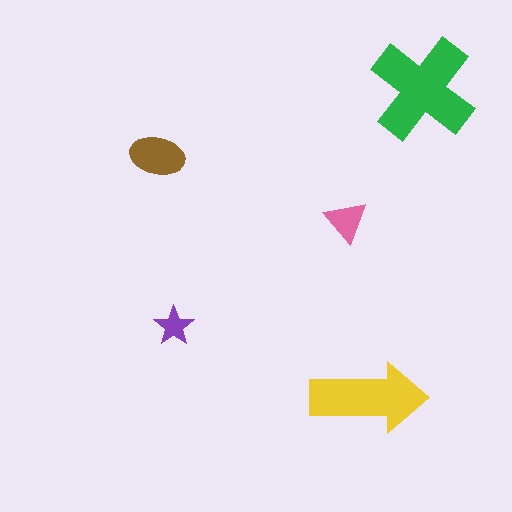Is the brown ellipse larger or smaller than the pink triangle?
Larger.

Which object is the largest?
The green cross.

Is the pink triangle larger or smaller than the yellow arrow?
Smaller.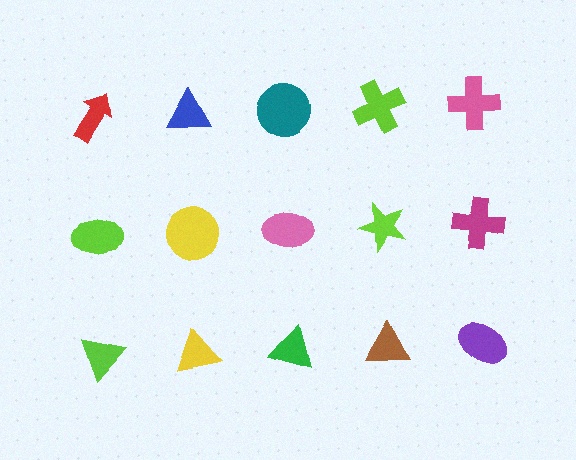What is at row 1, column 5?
A pink cross.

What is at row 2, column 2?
A yellow circle.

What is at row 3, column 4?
A brown triangle.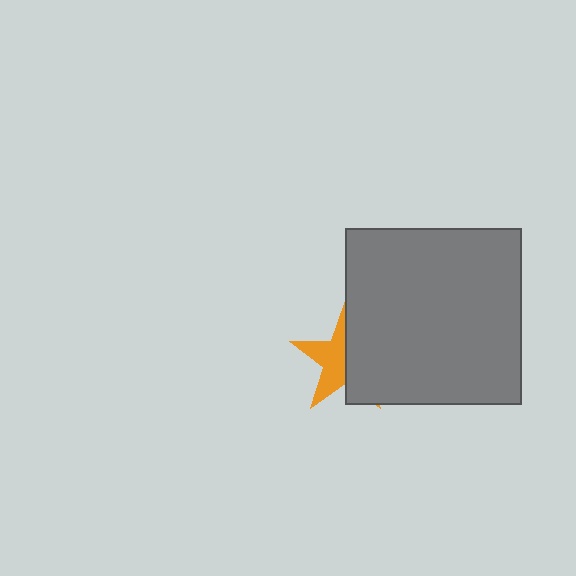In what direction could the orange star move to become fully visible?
The orange star could move left. That would shift it out from behind the gray square entirely.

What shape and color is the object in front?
The object in front is a gray square.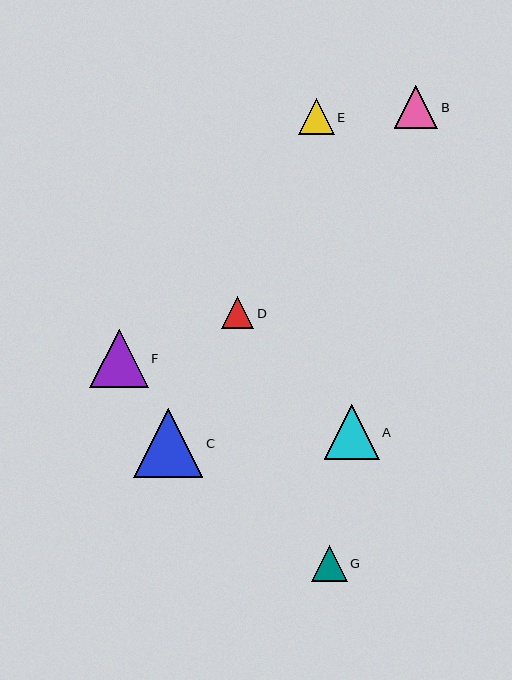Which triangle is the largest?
Triangle C is the largest with a size of approximately 69 pixels.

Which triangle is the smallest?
Triangle D is the smallest with a size of approximately 32 pixels.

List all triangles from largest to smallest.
From largest to smallest: C, F, A, B, G, E, D.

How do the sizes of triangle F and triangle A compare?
Triangle F and triangle A are approximately the same size.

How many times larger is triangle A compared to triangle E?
Triangle A is approximately 1.6 times the size of triangle E.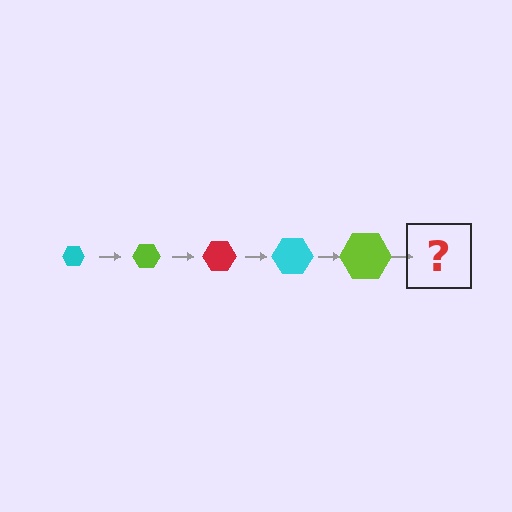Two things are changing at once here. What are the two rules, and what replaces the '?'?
The two rules are that the hexagon grows larger each step and the color cycles through cyan, lime, and red. The '?' should be a red hexagon, larger than the previous one.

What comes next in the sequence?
The next element should be a red hexagon, larger than the previous one.